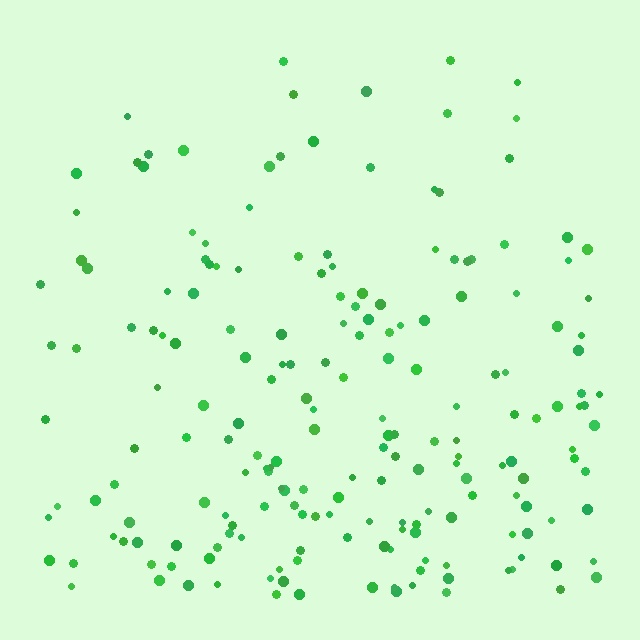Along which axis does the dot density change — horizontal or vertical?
Vertical.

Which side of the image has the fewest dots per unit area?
The top.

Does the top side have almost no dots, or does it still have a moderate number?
Still a moderate number, just noticeably fewer than the bottom.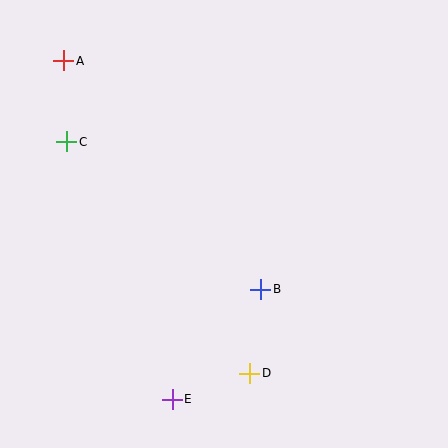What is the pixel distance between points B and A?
The distance between B and A is 302 pixels.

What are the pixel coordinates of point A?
Point A is at (64, 61).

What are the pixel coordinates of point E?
Point E is at (172, 399).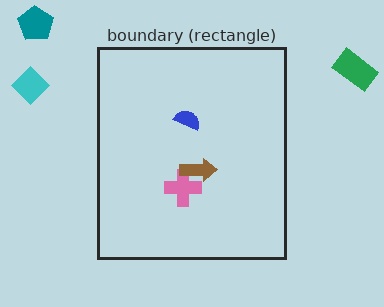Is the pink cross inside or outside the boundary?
Inside.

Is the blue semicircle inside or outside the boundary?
Inside.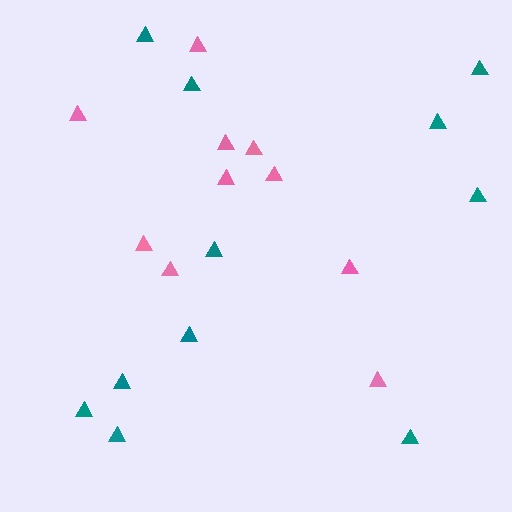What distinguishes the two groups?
There are 2 groups: one group of teal triangles (11) and one group of pink triangles (10).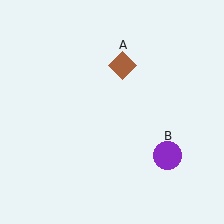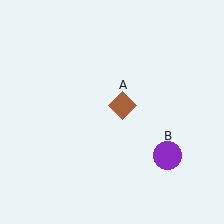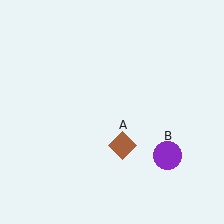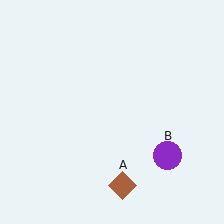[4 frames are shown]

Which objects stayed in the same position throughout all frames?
Purple circle (object B) remained stationary.